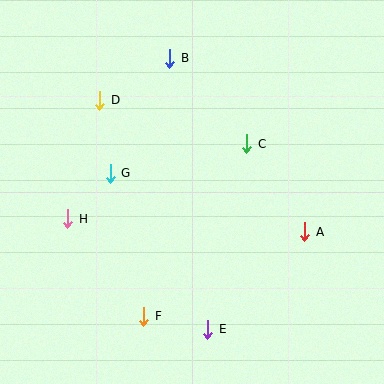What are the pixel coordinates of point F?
Point F is at (144, 316).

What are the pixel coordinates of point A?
Point A is at (304, 232).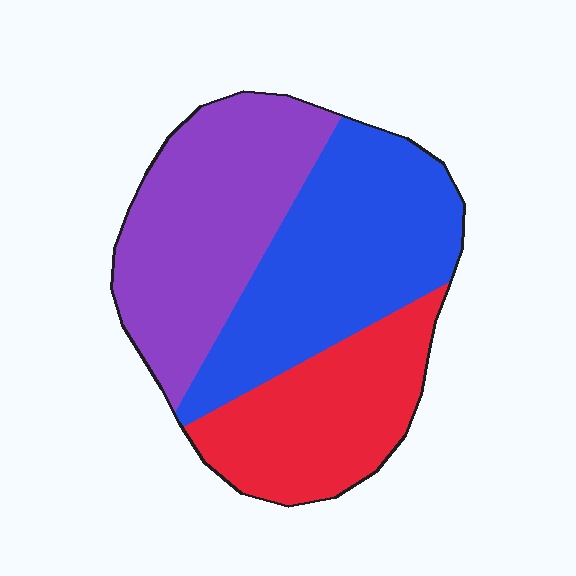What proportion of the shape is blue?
Blue covers around 35% of the shape.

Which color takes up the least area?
Red, at roughly 25%.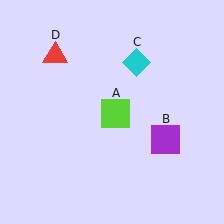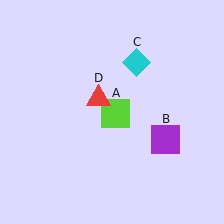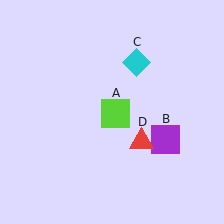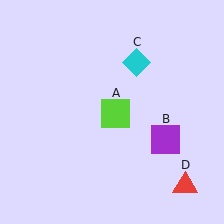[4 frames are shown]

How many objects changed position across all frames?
1 object changed position: red triangle (object D).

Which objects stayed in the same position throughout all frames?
Lime square (object A) and purple square (object B) and cyan diamond (object C) remained stationary.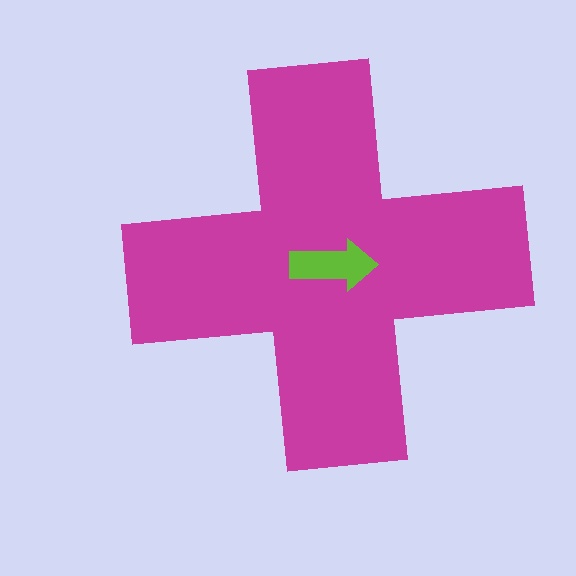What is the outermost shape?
The magenta cross.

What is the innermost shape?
The lime arrow.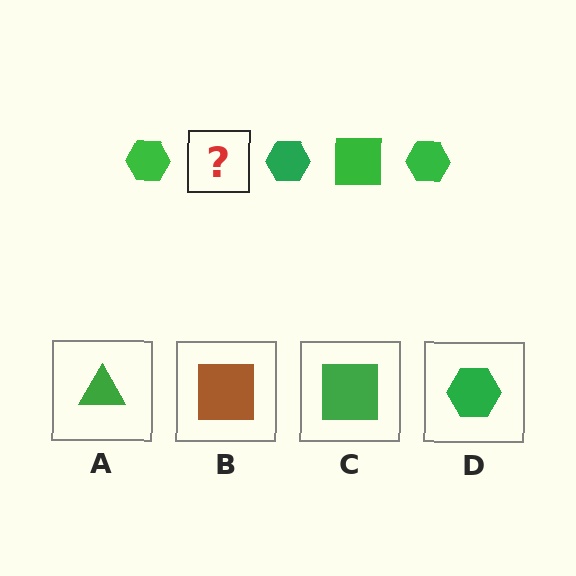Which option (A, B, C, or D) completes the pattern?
C.